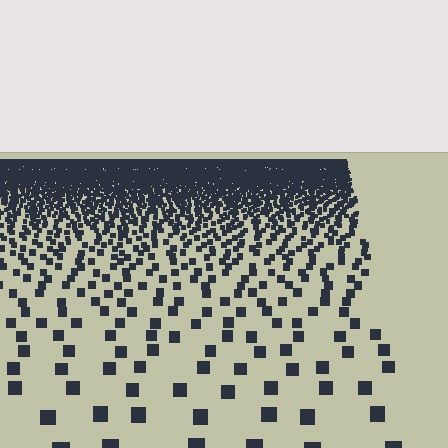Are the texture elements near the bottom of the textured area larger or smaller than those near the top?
Larger. Near the bottom, elements are closer to the viewer and appear at a bigger on-screen size.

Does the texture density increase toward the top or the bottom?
Density increases toward the top.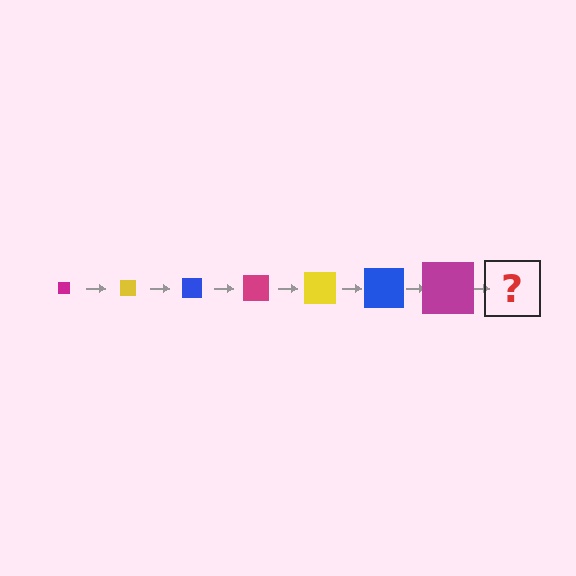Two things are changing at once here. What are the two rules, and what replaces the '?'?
The two rules are that the square grows larger each step and the color cycles through magenta, yellow, and blue. The '?' should be a yellow square, larger than the previous one.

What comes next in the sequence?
The next element should be a yellow square, larger than the previous one.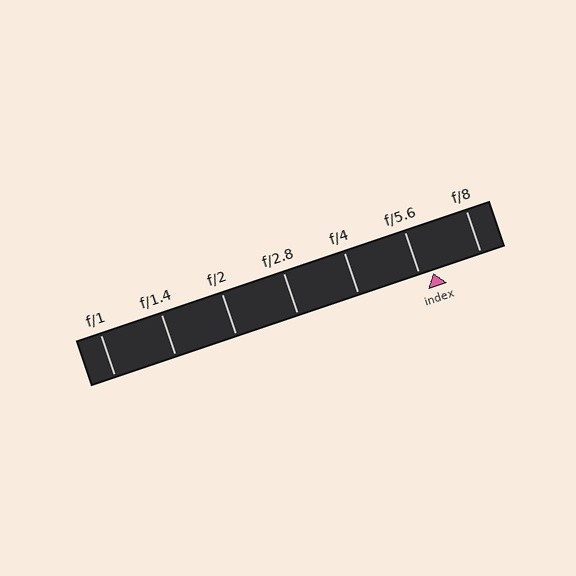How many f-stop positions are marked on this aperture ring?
There are 7 f-stop positions marked.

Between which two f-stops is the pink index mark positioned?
The index mark is between f/5.6 and f/8.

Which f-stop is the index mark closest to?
The index mark is closest to f/5.6.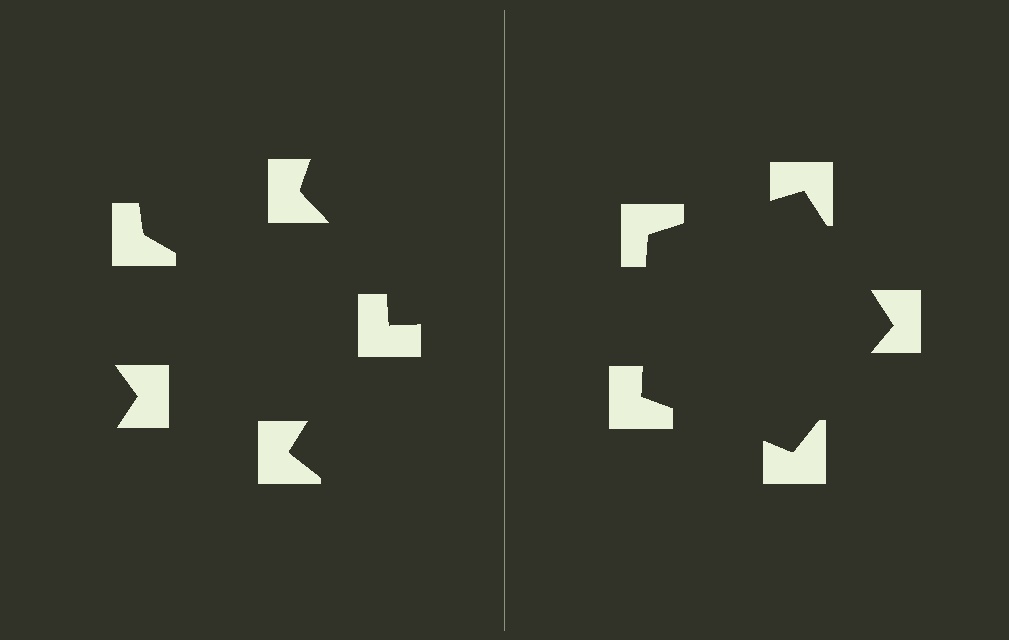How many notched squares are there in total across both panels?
10 — 5 on each side.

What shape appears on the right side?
An illusory pentagon.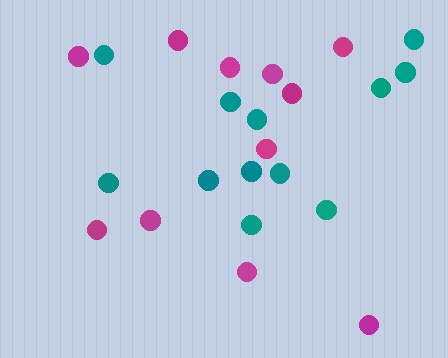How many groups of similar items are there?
There are 2 groups: one group of teal circles (12) and one group of magenta circles (11).